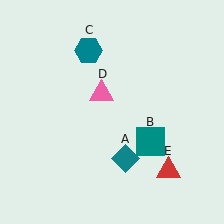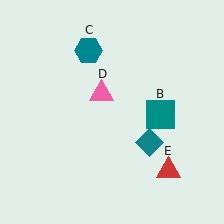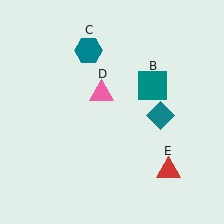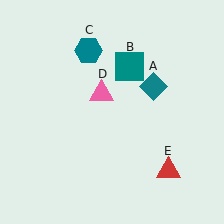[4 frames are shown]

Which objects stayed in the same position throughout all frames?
Teal hexagon (object C) and pink triangle (object D) and red triangle (object E) remained stationary.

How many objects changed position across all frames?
2 objects changed position: teal diamond (object A), teal square (object B).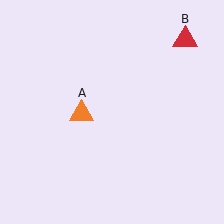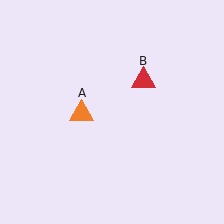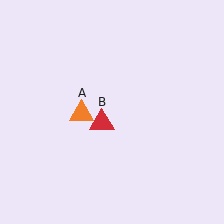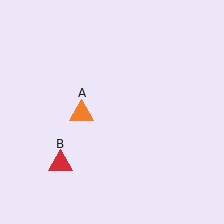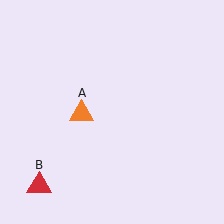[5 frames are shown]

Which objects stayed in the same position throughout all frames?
Orange triangle (object A) remained stationary.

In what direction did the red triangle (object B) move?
The red triangle (object B) moved down and to the left.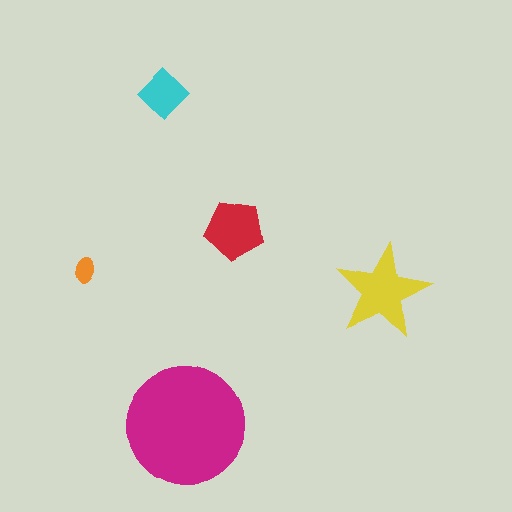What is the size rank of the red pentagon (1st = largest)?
3rd.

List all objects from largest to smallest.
The magenta circle, the yellow star, the red pentagon, the cyan diamond, the orange ellipse.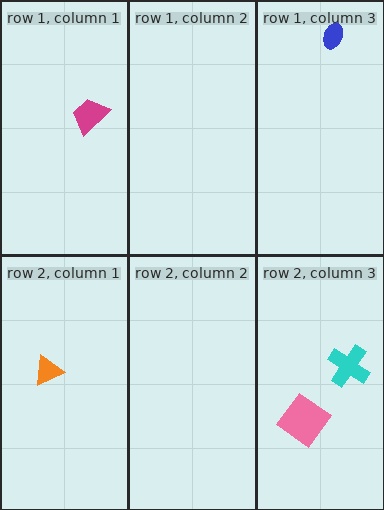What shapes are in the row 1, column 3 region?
The blue ellipse.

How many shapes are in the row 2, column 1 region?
1.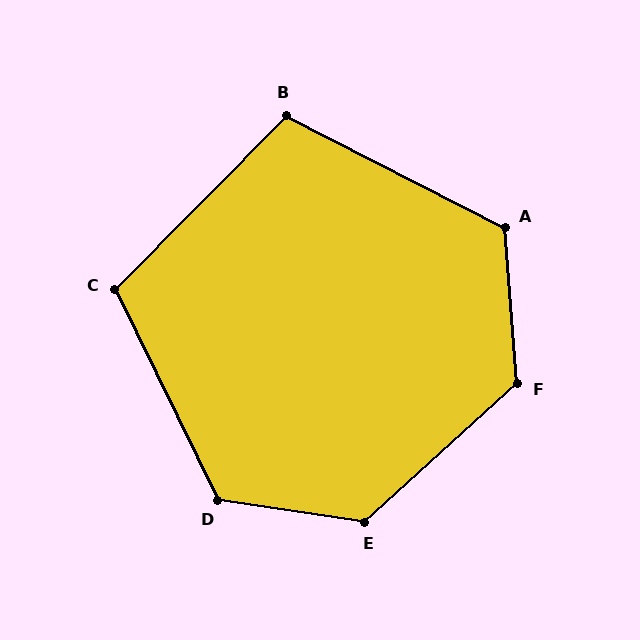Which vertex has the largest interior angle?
E, at approximately 129 degrees.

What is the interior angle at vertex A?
Approximately 122 degrees (obtuse).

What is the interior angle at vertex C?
Approximately 109 degrees (obtuse).